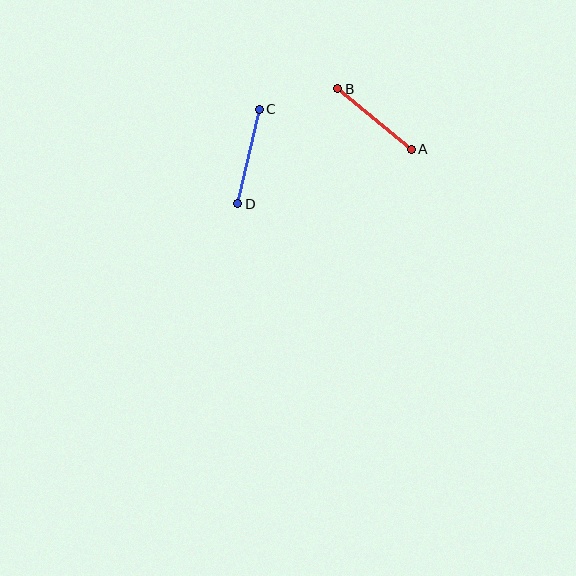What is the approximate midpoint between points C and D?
The midpoint is at approximately (248, 156) pixels.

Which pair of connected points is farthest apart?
Points C and D are farthest apart.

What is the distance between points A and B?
The distance is approximately 95 pixels.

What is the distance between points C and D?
The distance is approximately 97 pixels.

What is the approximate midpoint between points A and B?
The midpoint is at approximately (374, 119) pixels.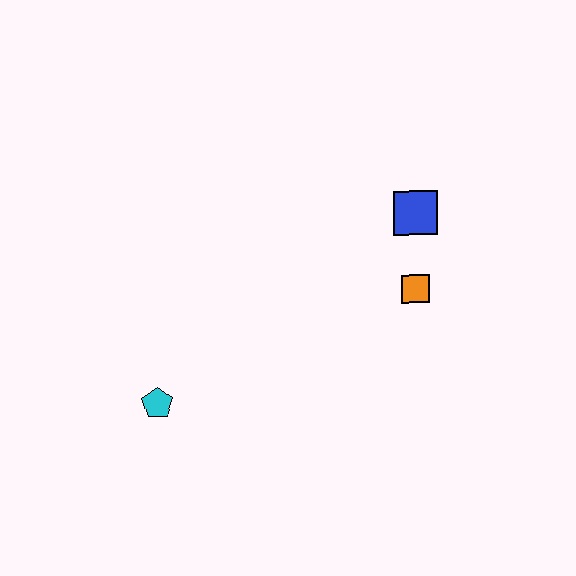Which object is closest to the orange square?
The blue square is closest to the orange square.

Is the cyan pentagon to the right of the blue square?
No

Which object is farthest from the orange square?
The cyan pentagon is farthest from the orange square.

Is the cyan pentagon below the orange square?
Yes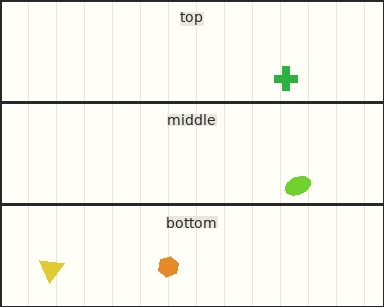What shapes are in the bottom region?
The orange hexagon, the yellow triangle.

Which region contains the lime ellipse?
The middle region.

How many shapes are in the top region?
1.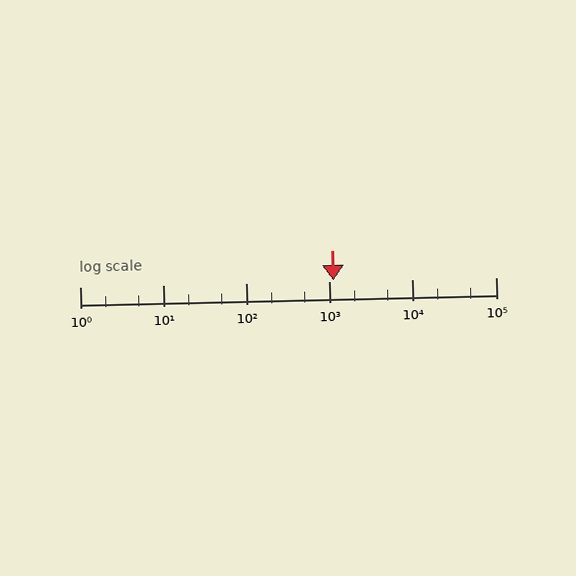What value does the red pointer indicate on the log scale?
The pointer indicates approximately 1100.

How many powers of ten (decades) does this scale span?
The scale spans 5 decades, from 1 to 100000.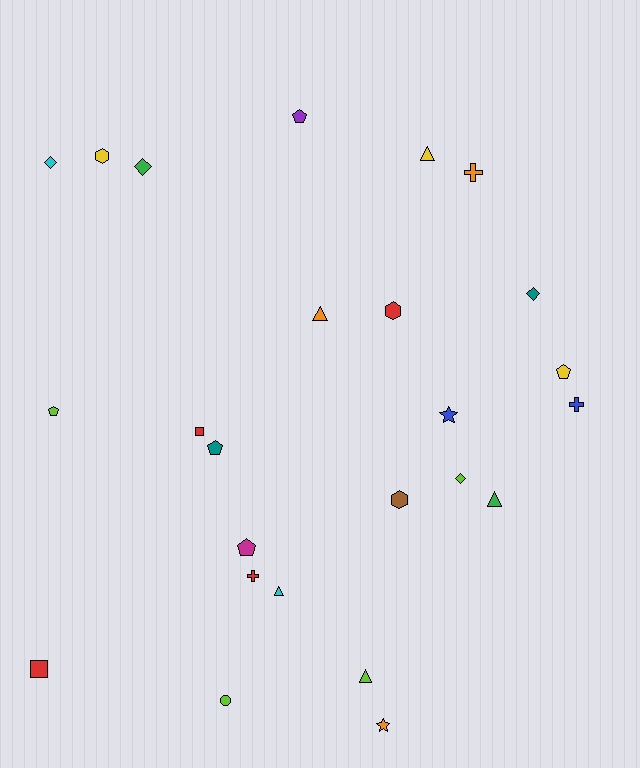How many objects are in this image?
There are 25 objects.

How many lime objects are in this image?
There are 4 lime objects.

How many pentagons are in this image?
There are 5 pentagons.